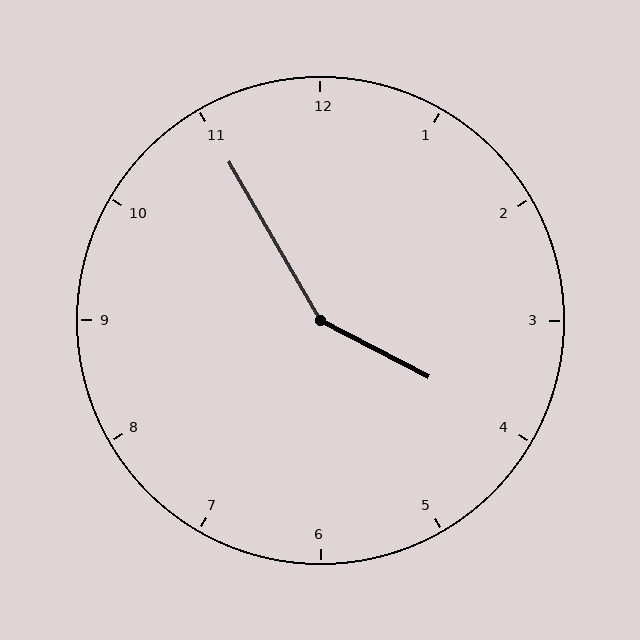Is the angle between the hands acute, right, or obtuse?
It is obtuse.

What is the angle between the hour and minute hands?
Approximately 148 degrees.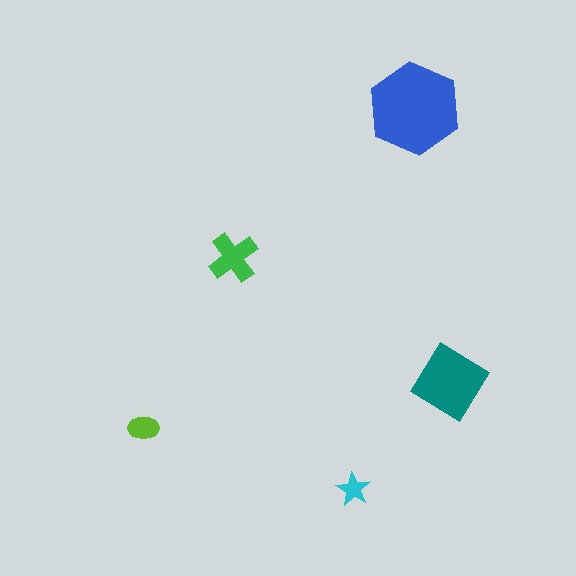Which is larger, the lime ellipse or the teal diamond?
The teal diamond.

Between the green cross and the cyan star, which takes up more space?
The green cross.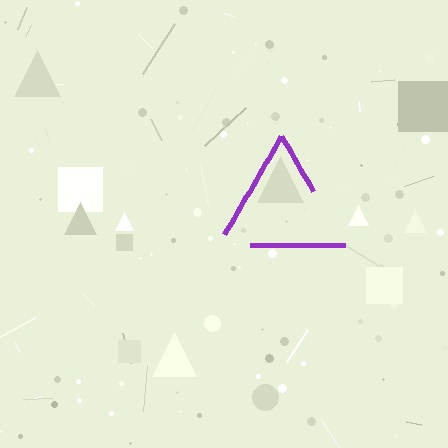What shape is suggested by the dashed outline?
The dashed outline suggests a triangle.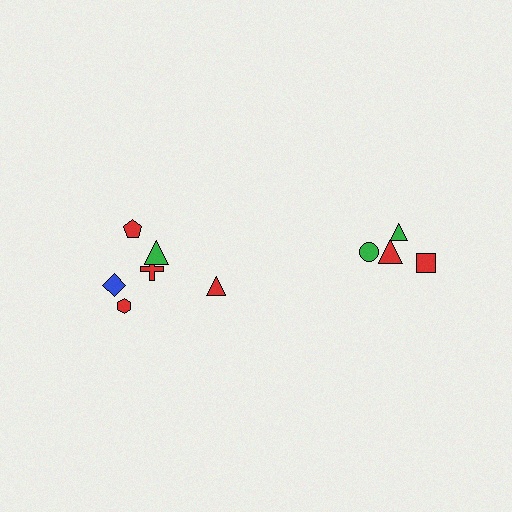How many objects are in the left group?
There are 6 objects.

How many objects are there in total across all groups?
There are 10 objects.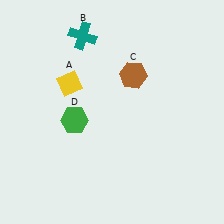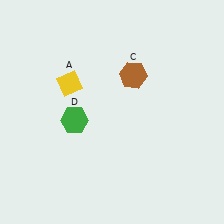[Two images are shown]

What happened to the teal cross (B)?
The teal cross (B) was removed in Image 2. It was in the top-left area of Image 1.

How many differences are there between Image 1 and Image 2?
There is 1 difference between the two images.